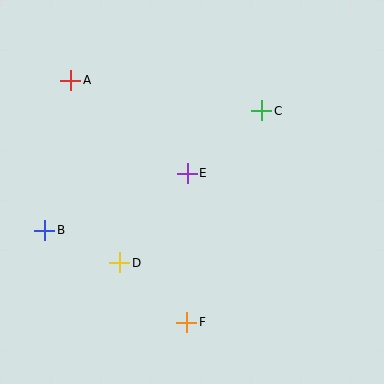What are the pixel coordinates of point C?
Point C is at (262, 111).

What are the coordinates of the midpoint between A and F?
The midpoint between A and F is at (129, 201).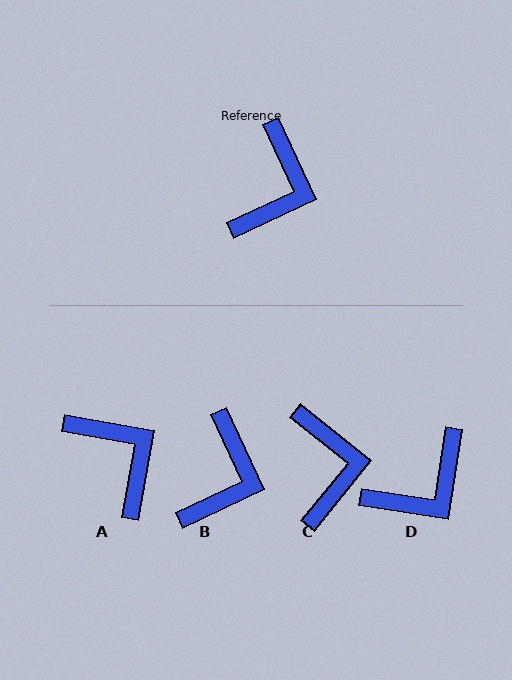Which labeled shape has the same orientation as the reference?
B.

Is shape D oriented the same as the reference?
No, it is off by about 34 degrees.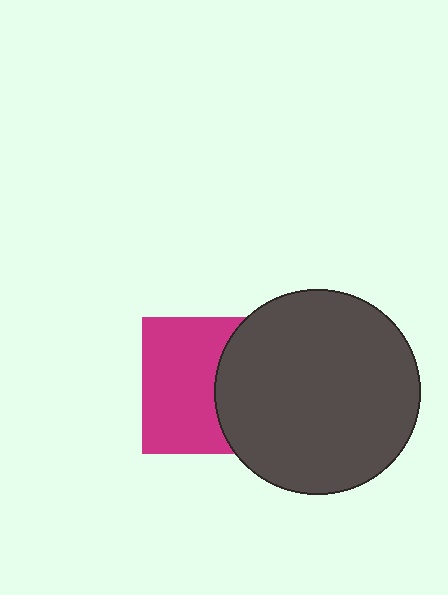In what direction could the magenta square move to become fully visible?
The magenta square could move left. That would shift it out from behind the dark gray circle entirely.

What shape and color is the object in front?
The object in front is a dark gray circle.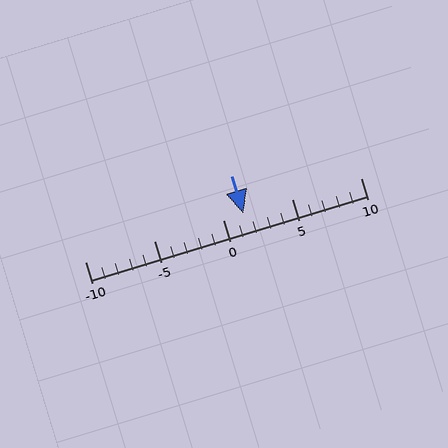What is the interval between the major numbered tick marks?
The major tick marks are spaced 5 units apart.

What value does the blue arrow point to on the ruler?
The blue arrow points to approximately 2.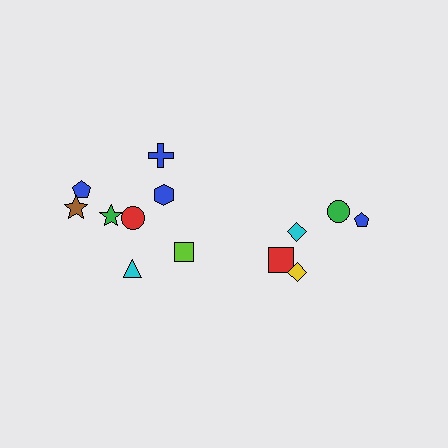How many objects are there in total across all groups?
There are 13 objects.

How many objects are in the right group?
There are 5 objects.